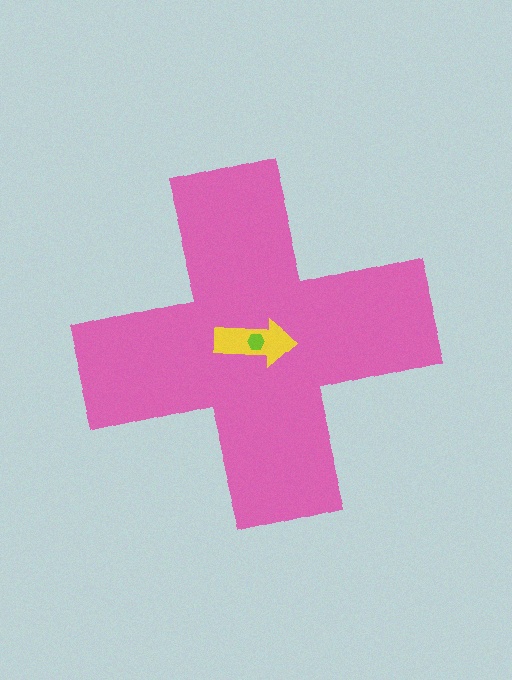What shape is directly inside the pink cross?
The yellow arrow.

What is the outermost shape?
The pink cross.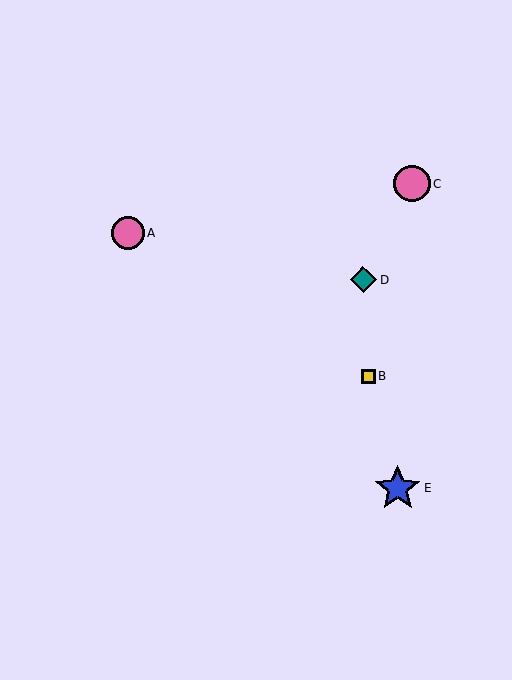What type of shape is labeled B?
Shape B is a yellow square.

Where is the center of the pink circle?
The center of the pink circle is at (412, 184).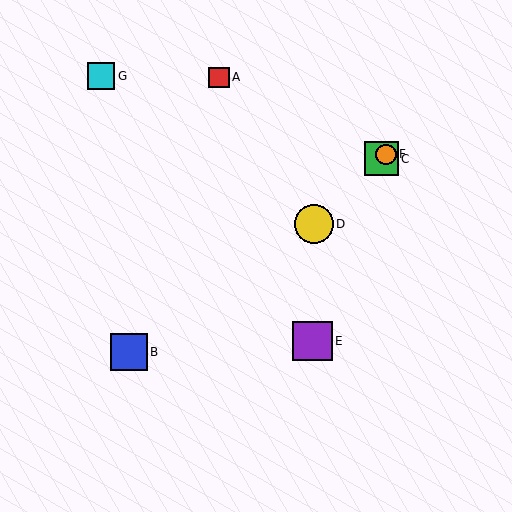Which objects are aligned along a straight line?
Objects C, D, F are aligned along a straight line.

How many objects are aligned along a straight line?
3 objects (C, D, F) are aligned along a straight line.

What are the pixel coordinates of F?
Object F is at (386, 154).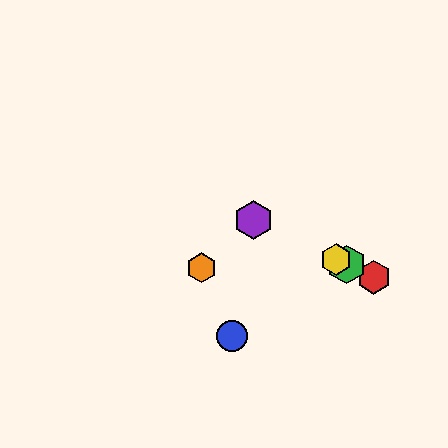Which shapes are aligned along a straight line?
The red hexagon, the green hexagon, the yellow hexagon, the purple hexagon are aligned along a straight line.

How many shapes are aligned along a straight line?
4 shapes (the red hexagon, the green hexagon, the yellow hexagon, the purple hexagon) are aligned along a straight line.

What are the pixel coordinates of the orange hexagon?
The orange hexagon is at (202, 268).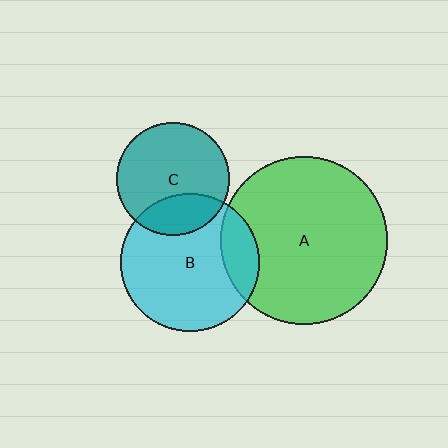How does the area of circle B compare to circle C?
Approximately 1.5 times.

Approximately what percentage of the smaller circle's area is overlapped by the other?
Approximately 15%.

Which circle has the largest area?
Circle A (green).